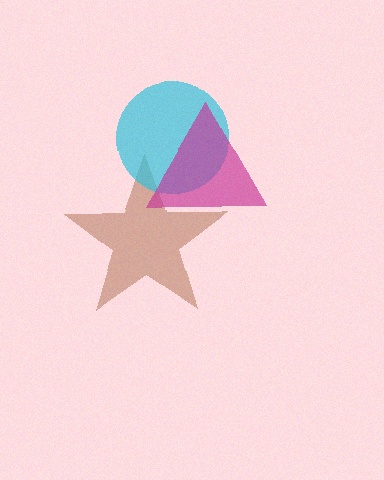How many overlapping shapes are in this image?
There are 3 overlapping shapes in the image.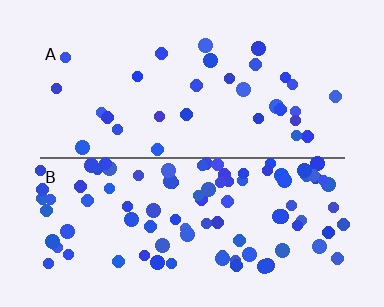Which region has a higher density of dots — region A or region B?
B (the bottom).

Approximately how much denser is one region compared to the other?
Approximately 3.0× — region B over region A.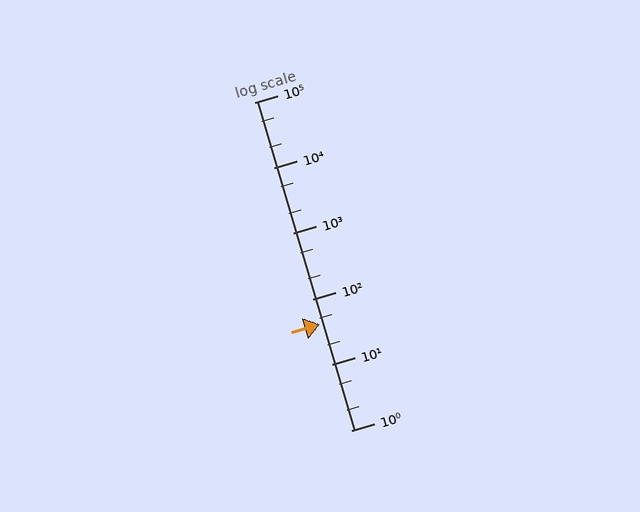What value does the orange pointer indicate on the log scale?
The pointer indicates approximately 41.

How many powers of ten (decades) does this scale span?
The scale spans 5 decades, from 1 to 100000.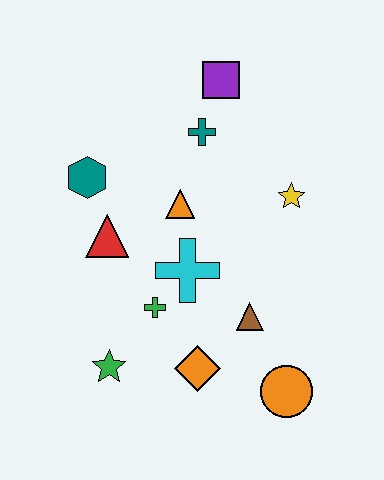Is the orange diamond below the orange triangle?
Yes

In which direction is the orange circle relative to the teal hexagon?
The orange circle is below the teal hexagon.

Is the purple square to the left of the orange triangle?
No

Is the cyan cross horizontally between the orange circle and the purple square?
No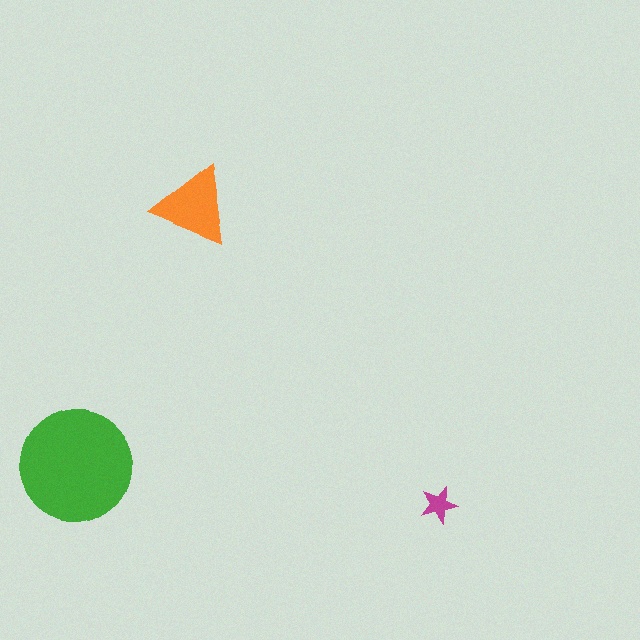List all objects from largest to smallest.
The green circle, the orange triangle, the magenta star.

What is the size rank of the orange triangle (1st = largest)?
2nd.